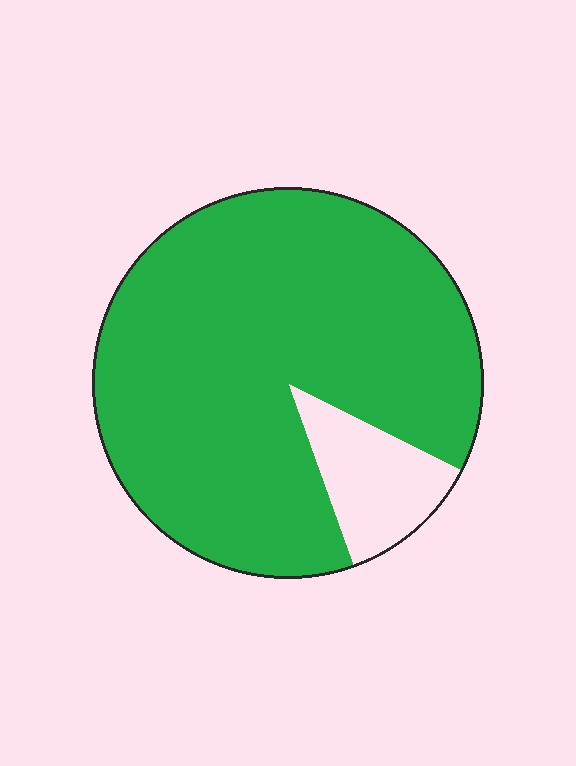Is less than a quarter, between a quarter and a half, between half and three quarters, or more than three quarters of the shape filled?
More than three quarters.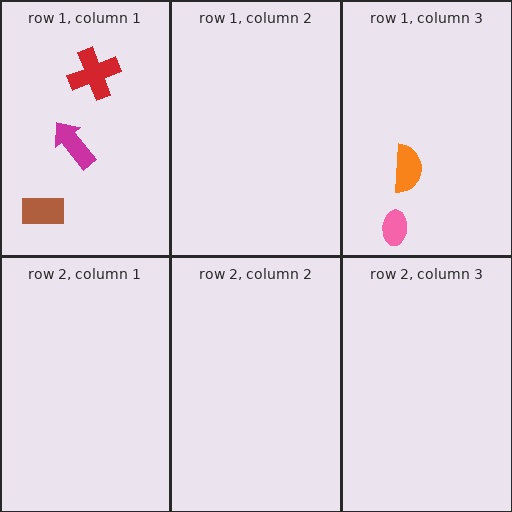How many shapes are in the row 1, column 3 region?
2.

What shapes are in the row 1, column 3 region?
The orange semicircle, the pink ellipse.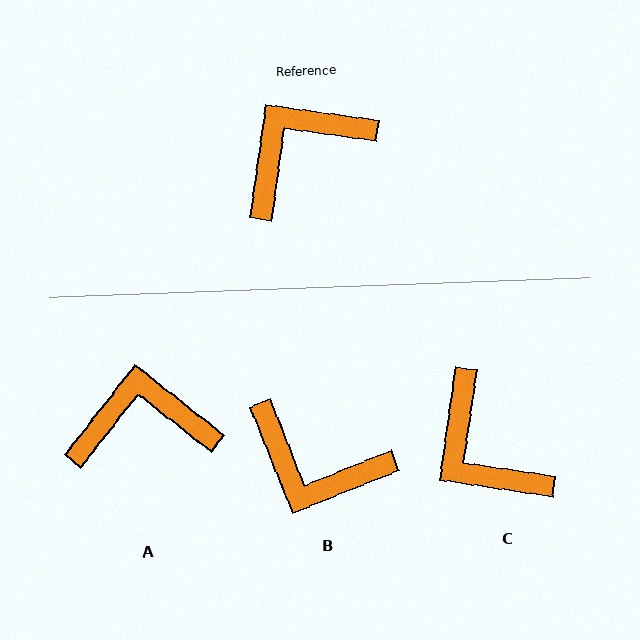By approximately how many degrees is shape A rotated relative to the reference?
Approximately 30 degrees clockwise.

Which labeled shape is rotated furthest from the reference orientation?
B, about 120 degrees away.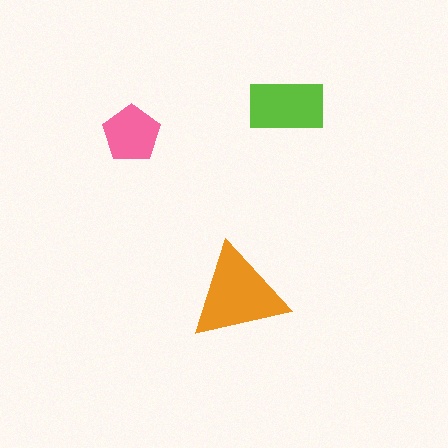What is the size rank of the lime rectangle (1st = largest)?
2nd.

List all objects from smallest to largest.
The pink pentagon, the lime rectangle, the orange triangle.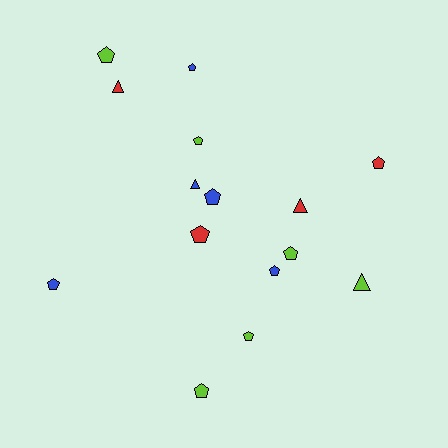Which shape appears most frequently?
Pentagon, with 11 objects.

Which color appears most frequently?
Lime, with 6 objects.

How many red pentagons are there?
There are 2 red pentagons.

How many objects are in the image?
There are 15 objects.